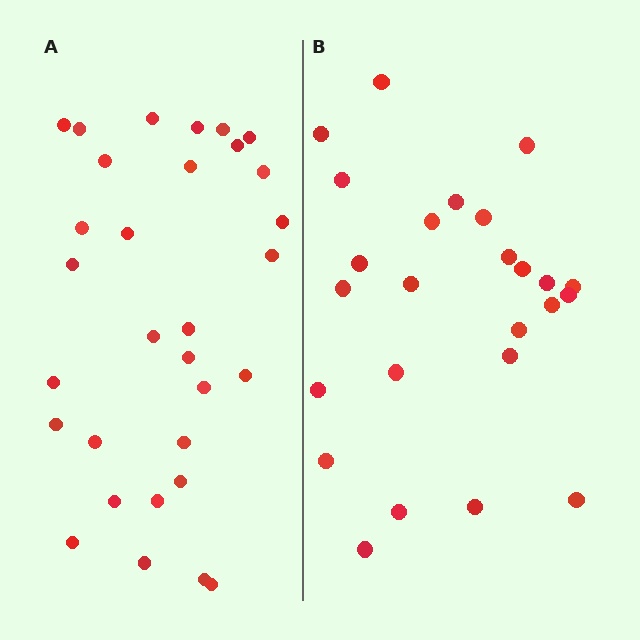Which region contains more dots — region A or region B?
Region A (the left region) has more dots.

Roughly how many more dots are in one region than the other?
Region A has about 6 more dots than region B.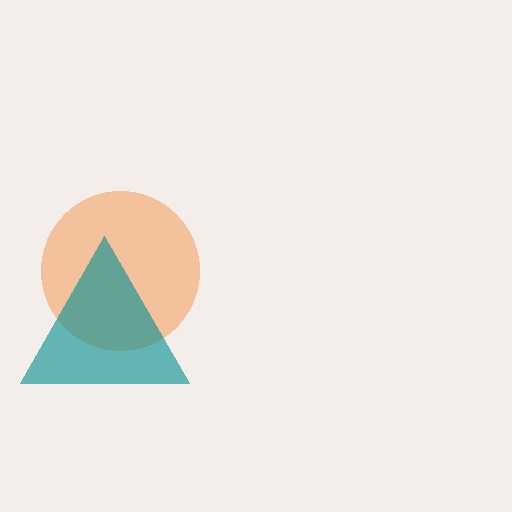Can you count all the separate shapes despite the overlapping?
Yes, there are 2 separate shapes.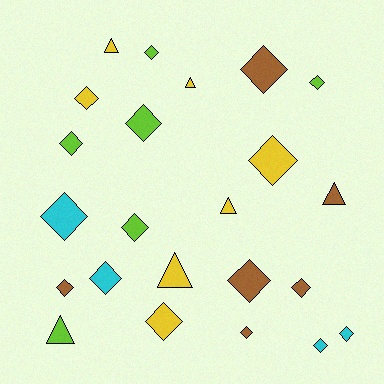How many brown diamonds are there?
There are 5 brown diamonds.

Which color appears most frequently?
Yellow, with 7 objects.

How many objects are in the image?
There are 23 objects.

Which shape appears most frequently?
Diamond, with 17 objects.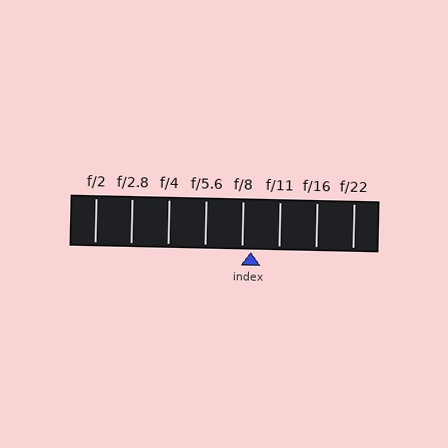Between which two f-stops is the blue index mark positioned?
The index mark is between f/8 and f/11.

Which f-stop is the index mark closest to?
The index mark is closest to f/8.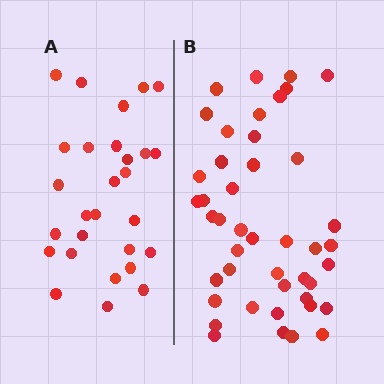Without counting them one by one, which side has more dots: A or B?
Region B (the right region) has more dots.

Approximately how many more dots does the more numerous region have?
Region B has approximately 15 more dots than region A.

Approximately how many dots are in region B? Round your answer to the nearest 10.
About 40 dots. (The exact count is 44, which rounds to 40.)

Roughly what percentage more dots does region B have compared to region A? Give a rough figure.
About 55% more.